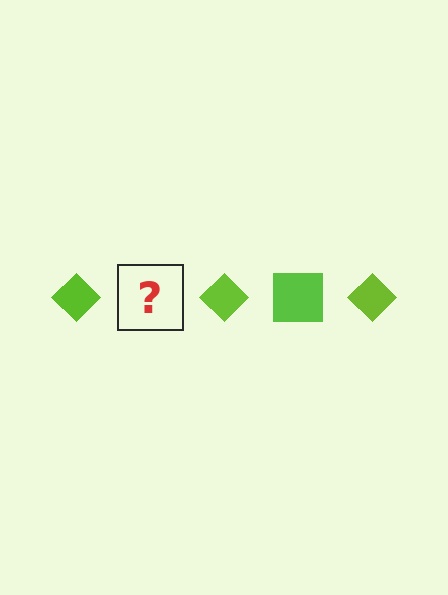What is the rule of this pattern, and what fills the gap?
The rule is that the pattern cycles through diamond, square shapes in lime. The gap should be filled with a lime square.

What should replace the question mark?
The question mark should be replaced with a lime square.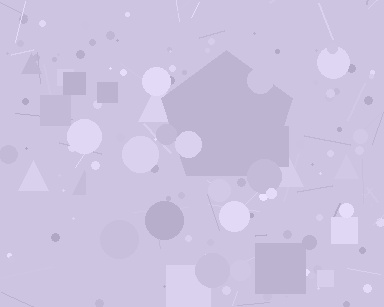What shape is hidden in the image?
A pentagon is hidden in the image.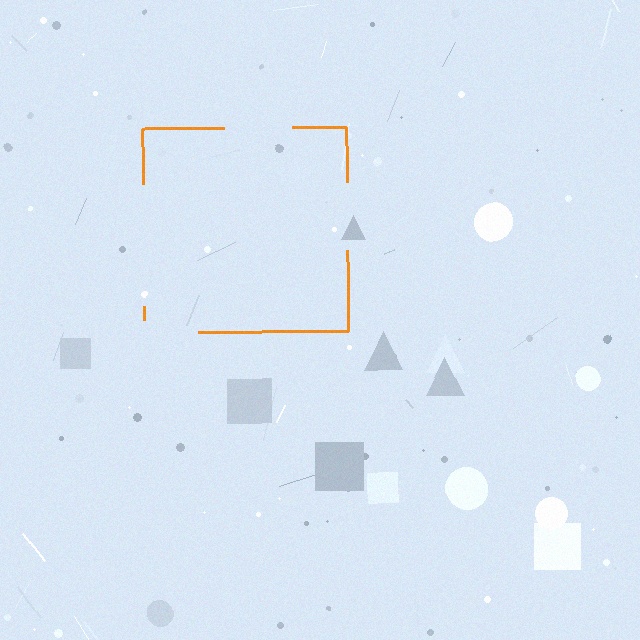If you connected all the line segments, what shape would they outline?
They would outline a square.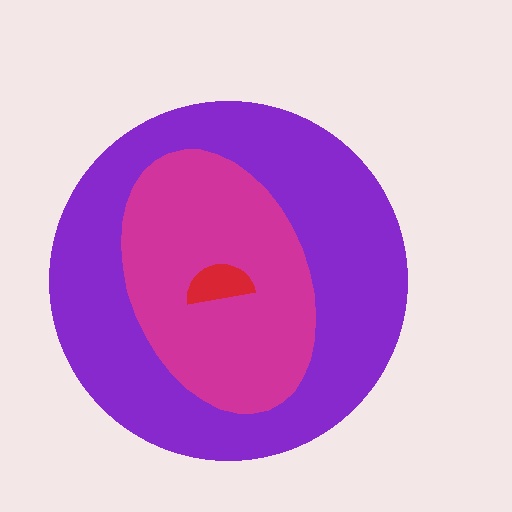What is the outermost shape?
The purple circle.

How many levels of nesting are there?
3.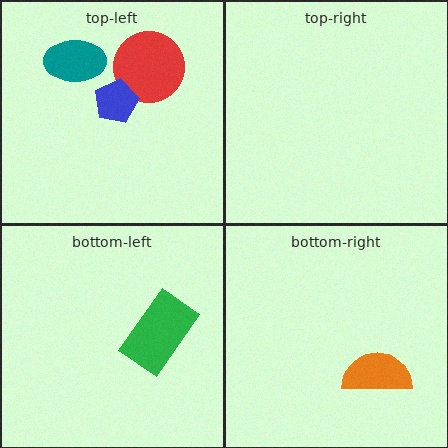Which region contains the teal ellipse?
The top-left region.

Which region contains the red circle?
The top-left region.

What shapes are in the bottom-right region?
The orange semicircle.